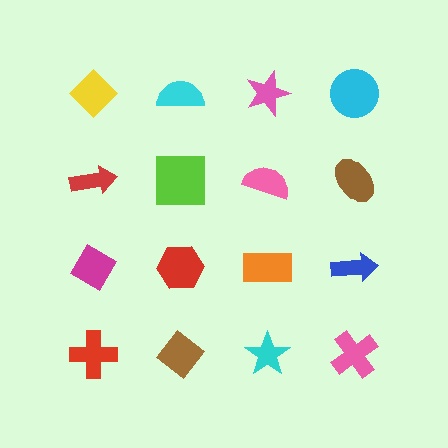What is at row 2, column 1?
A red arrow.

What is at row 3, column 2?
A red hexagon.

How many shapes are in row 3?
4 shapes.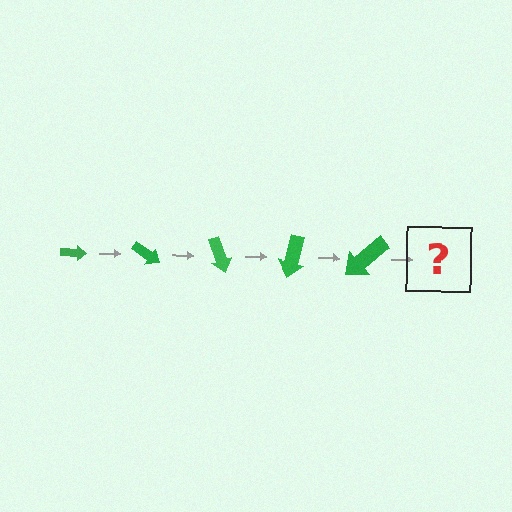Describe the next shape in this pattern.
It should be an arrow, larger than the previous one and rotated 175 degrees from the start.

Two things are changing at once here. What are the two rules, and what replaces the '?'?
The two rules are that the arrow grows larger each step and it rotates 35 degrees each step. The '?' should be an arrow, larger than the previous one and rotated 175 degrees from the start.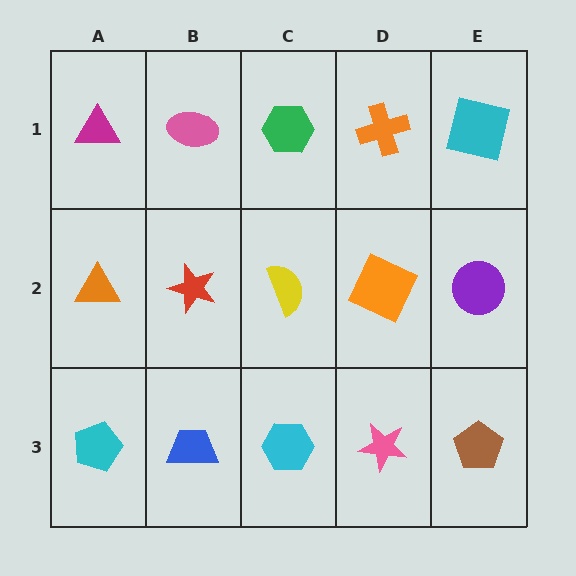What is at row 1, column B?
A pink ellipse.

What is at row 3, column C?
A cyan hexagon.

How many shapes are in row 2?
5 shapes.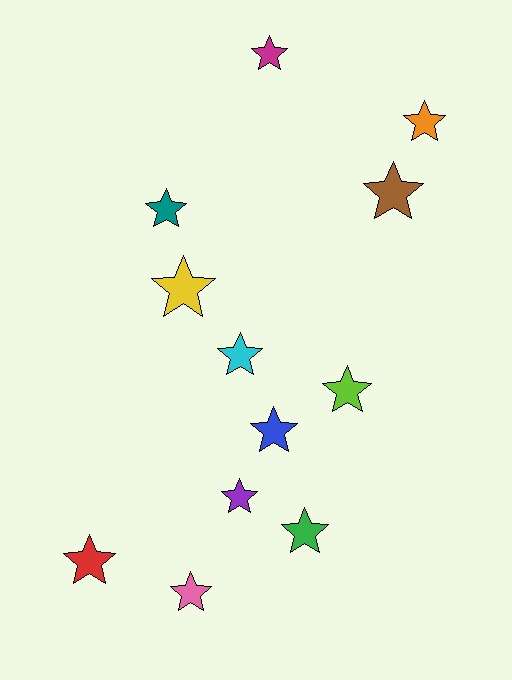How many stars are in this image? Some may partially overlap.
There are 12 stars.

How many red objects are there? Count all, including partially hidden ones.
There is 1 red object.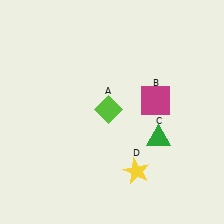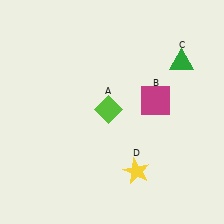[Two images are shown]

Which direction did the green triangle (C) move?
The green triangle (C) moved up.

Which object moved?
The green triangle (C) moved up.